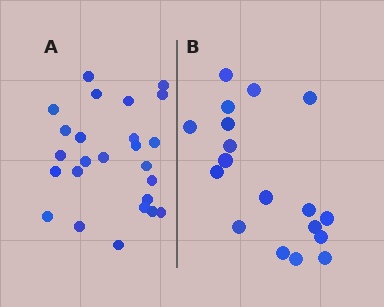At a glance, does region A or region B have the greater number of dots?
Region A (the left region) has more dots.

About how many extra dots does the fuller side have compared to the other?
Region A has roughly 8 or so more dots than region B.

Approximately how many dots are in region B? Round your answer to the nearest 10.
About 20 dots. (The exact count is 18, which rounds to 20.)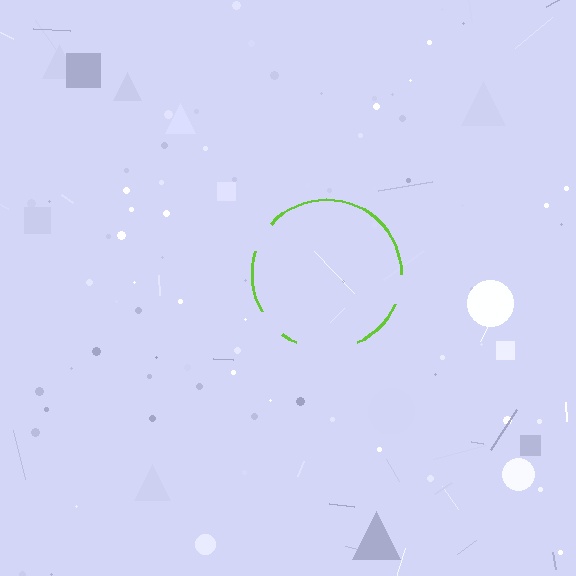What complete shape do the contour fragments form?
The contour fragments form a circle.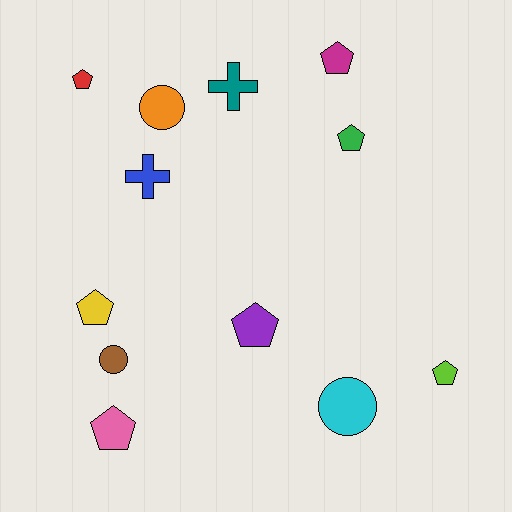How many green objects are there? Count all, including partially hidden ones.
There is 1 green object.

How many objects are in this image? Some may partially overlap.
There are 12 objects.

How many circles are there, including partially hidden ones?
There are 3 circles.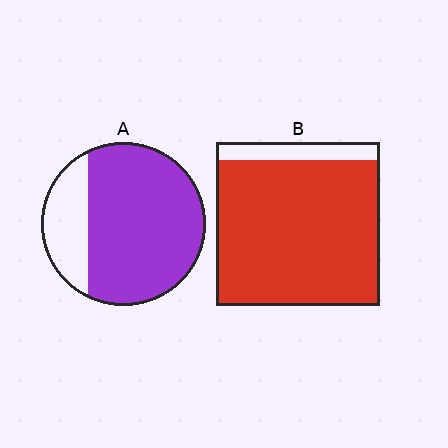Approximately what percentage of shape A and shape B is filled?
A is approximately 75% and B is approximately 90%.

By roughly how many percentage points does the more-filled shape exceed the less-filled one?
By roughly 10 percentage points (B over A).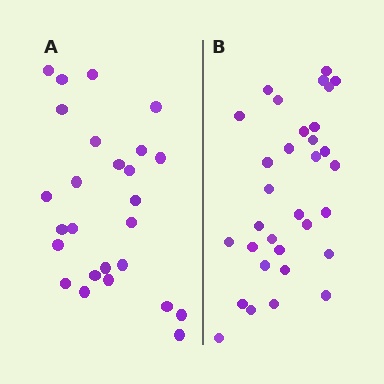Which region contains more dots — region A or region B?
Region B (the right region) has more dots.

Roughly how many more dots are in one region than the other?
Region B has about 6 more dots than region A.